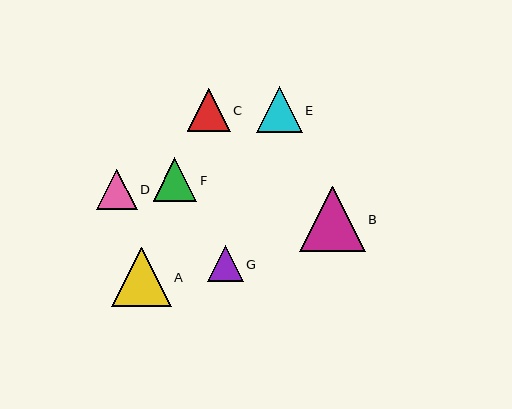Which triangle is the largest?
Triangle B is the largest with a size of approximately 65 pixels.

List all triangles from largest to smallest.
From largest to smallest: B, A, E, F, C, D, G.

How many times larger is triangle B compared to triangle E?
Triangle B is approximately 1.4 times the size of triangle E.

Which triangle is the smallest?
Triangle G is the smallest with a size of approximately 36 pixels.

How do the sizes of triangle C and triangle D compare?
Triangle C and triangle D are approximately the same size.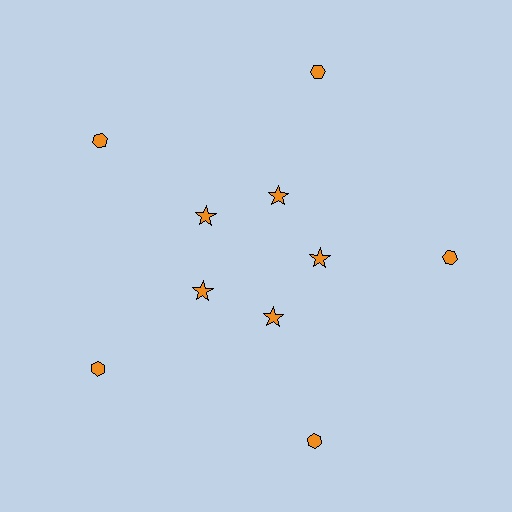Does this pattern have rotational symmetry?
Yes, this pattern has 5-fold rotational symmetry. It looks the same after rotating 72 degrees around the center.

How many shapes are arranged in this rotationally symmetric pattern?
There are 10 shapes, arranged in 5 groups of 2.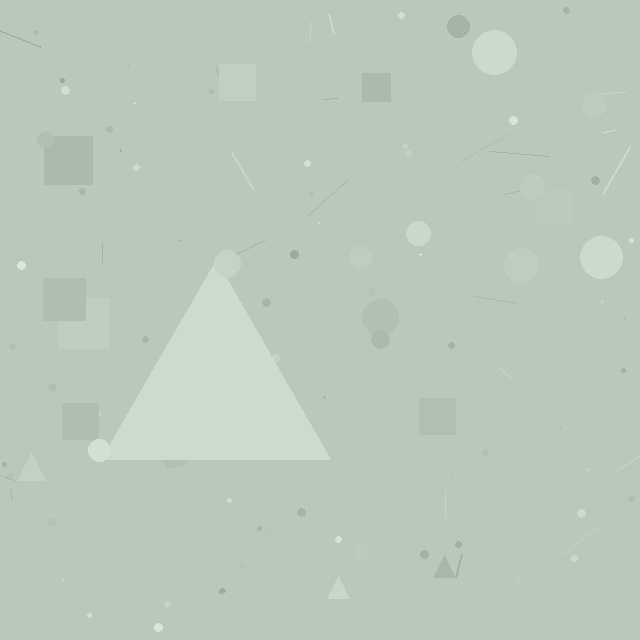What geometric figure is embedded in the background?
A triangle is embedded in the background.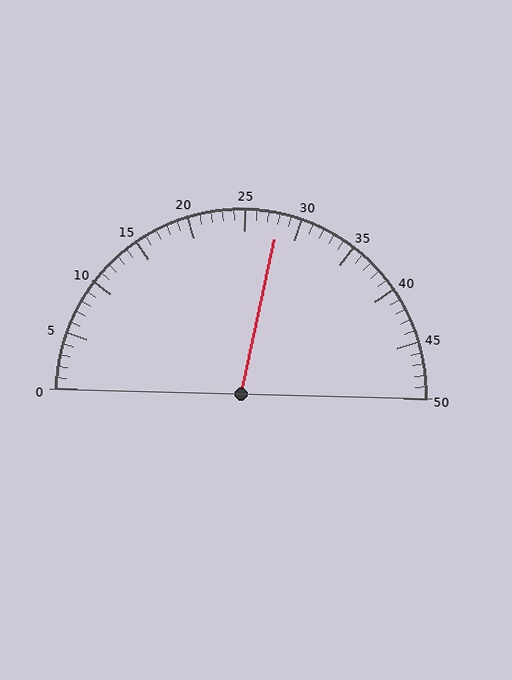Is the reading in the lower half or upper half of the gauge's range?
The reading is in the upper half of the range (0 to 50).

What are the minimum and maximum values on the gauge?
The gauge ranges from 0 to 50.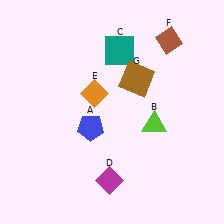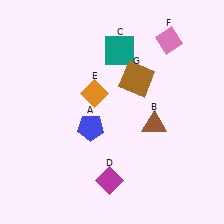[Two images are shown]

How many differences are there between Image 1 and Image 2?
There are 2 differences between the two images.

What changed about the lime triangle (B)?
In Image 1, B is lime. In Image 2, it changed to brown.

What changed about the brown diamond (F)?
In Image 1, F is brown. In Image 2, it changed to pink.